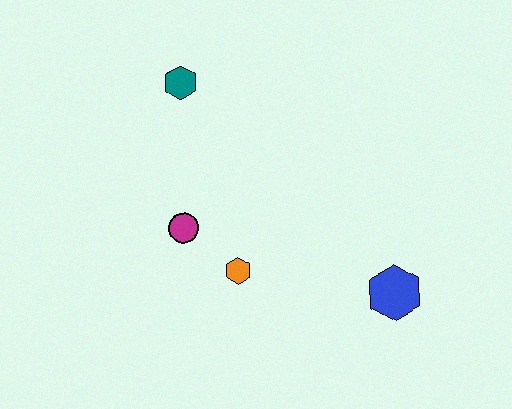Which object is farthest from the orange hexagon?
The teal hexagon is farthest from the orange hexagon.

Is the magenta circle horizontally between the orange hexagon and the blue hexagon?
No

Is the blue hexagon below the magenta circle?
Yes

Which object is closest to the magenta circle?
The orange hexagon is closest to the magenta circle.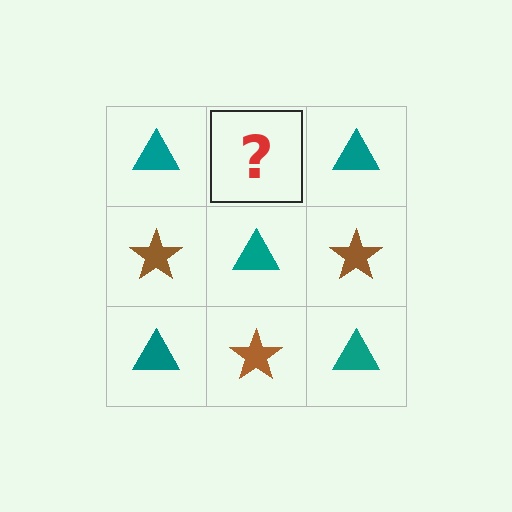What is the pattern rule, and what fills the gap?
The rule is that it alternates teal triangle and brown star in a checkerboard pattern. The gap should be filled with a brown star.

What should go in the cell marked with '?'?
The missing cell should contain a brown star.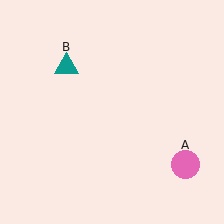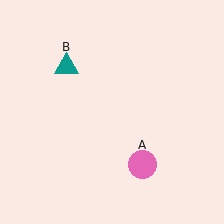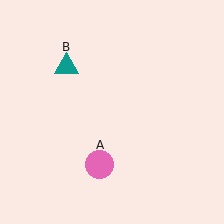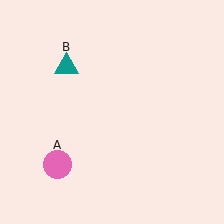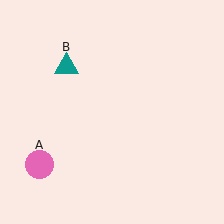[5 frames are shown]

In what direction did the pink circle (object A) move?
The pink circle (object A) moved left.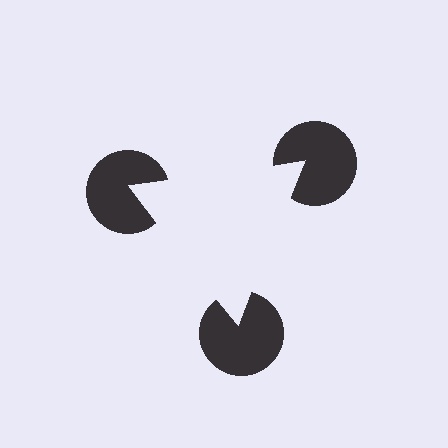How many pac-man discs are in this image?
There are 3 — one at each vertex of the illusory triangle.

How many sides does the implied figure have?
3 sides.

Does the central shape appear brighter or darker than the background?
It typically appears slightly brighter than the background, even though no actual brightness change is drawn.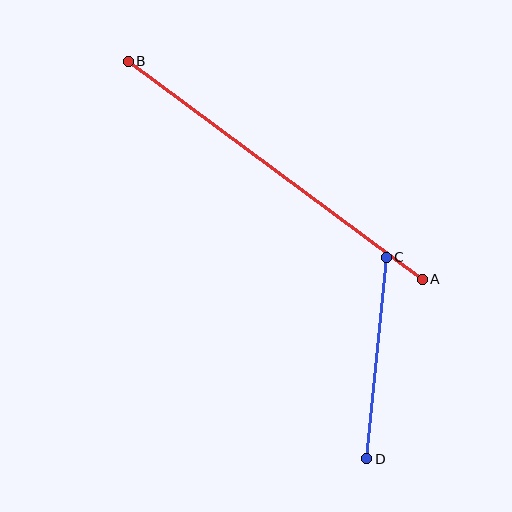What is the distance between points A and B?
The distance is approximately 366 pixels.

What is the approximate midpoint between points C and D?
The midpoint is at approximately (376, 358) pixels.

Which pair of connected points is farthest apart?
Points A and B are farthest apart.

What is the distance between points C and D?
The distance is approximately 203 pixels.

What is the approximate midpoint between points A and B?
The midpoint is at approximately (275, 170) pixels.